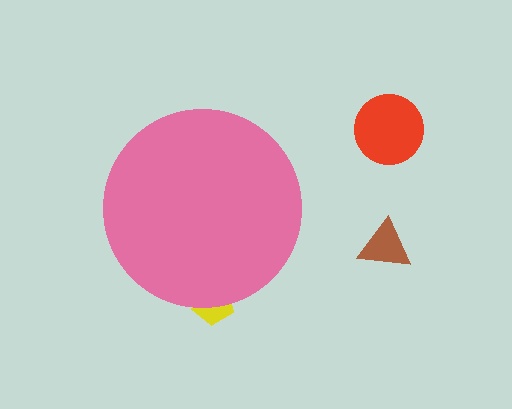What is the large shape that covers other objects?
A pink circle.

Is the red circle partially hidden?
No, the red circle is fully visible.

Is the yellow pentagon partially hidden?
Yes, the yellow pentagon is partially hidden behind the pink circle.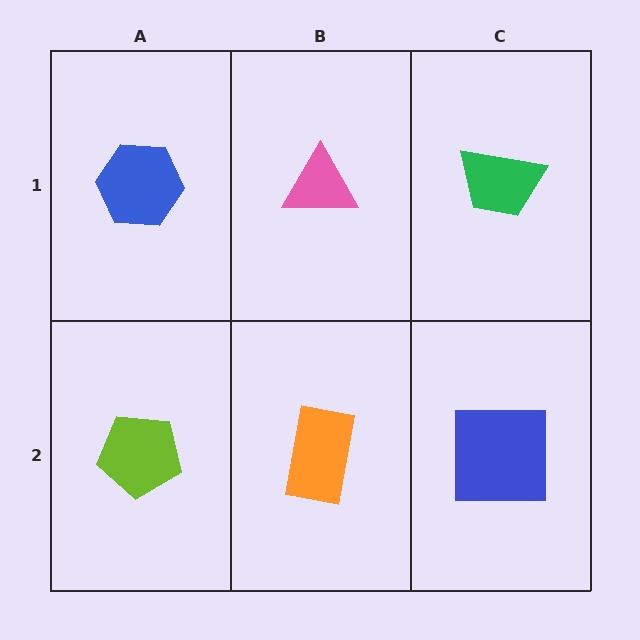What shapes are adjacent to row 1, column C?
A blue square (row 2, column C), a pink triangle (row 1, column B).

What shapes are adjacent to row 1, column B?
An orange rectangle (row 2, column B), a blue hexagon (row 1, column A), a green trapezoid (row 1, column C).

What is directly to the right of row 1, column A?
A pink triangle.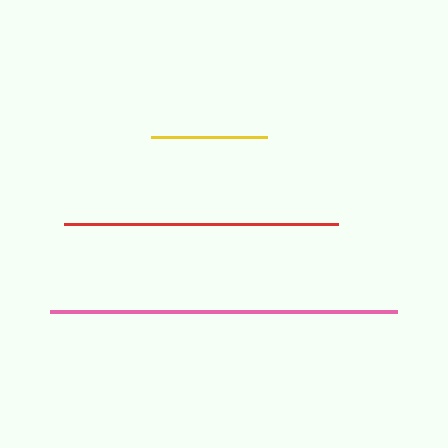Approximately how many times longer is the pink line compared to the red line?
The pink line is approximately 1.3 times the length of the red line.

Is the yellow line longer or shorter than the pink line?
The pink line is longer than the yellow line.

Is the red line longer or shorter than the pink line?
The pink line is longer than the red line.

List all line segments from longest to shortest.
From longest to shortest: pink, red, yellow.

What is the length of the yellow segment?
The yellow segment is approximately 116 pixels long.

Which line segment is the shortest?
The yellow line is the shortest at approximately 116 pixels.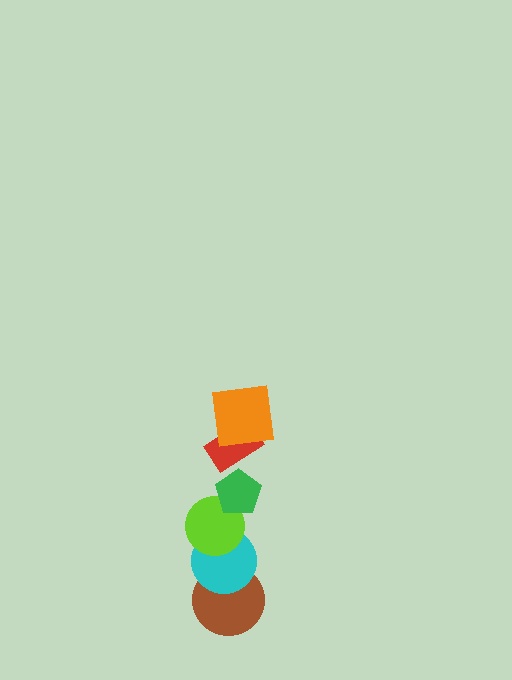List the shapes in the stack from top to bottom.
From top to bottom: the orange square, the red rectangle, the green pentagon, the lime circle, the cyan circle, the brown circle.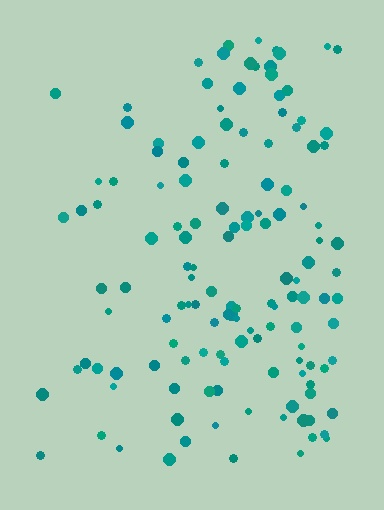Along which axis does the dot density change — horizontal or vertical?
Horizontal.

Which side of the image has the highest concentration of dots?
The right.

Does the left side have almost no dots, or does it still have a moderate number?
Still a moderate number, just noticeably fewer than the right.